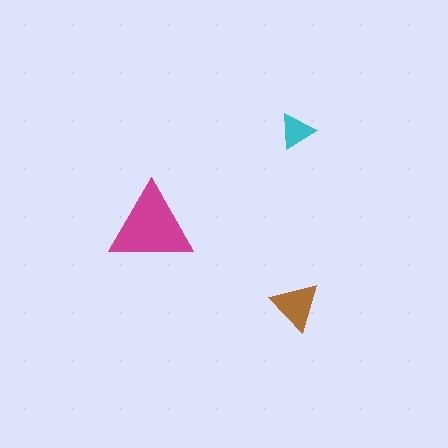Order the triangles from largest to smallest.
the magenta one, the brown one, the cyan one.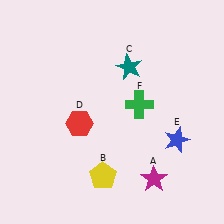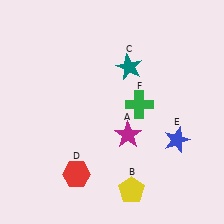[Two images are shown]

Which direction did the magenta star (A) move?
The magenta star (A) moved up.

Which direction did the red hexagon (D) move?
The red hexagon (D) moved down.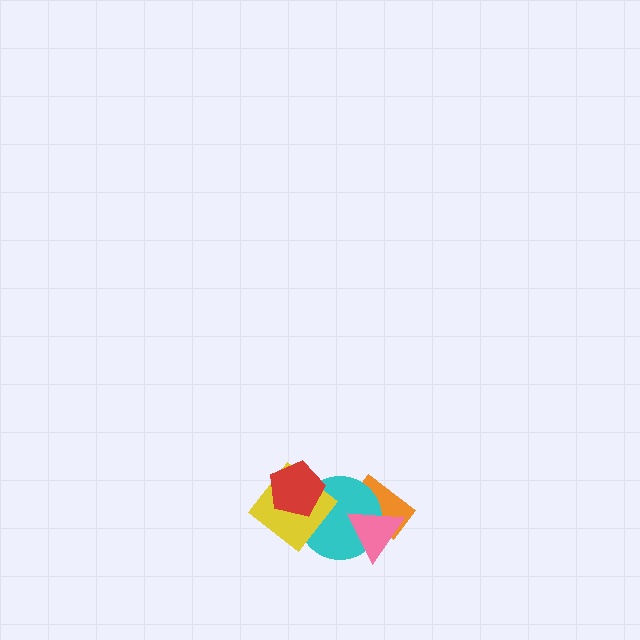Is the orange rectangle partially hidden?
Yes, it is partially covered by another shape.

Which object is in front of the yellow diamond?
The red pentagon is in front of the yellow diamond.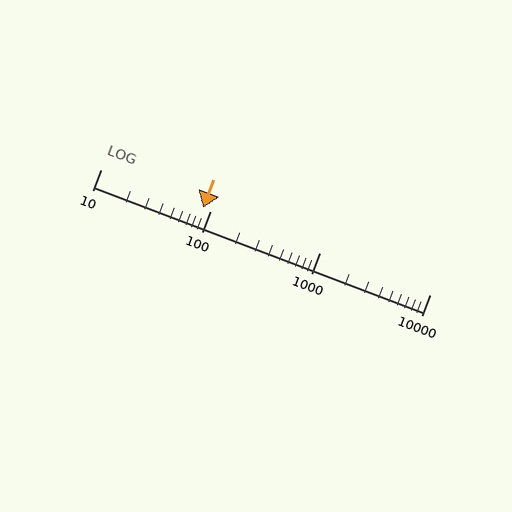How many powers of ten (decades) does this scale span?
The scale spans 3 decades, from 10 to 10000.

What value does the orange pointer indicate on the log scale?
The pointer indicates approximately 85.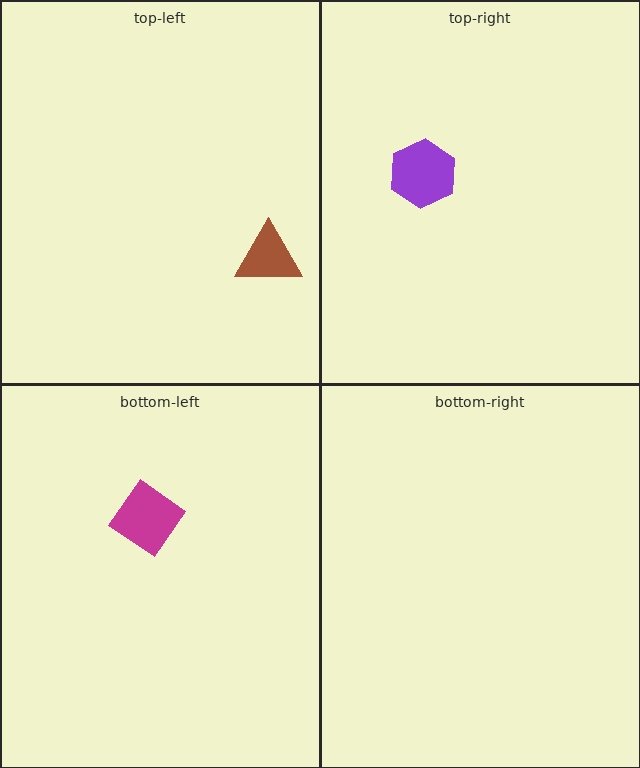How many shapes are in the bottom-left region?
1.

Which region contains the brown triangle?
The top-left region.